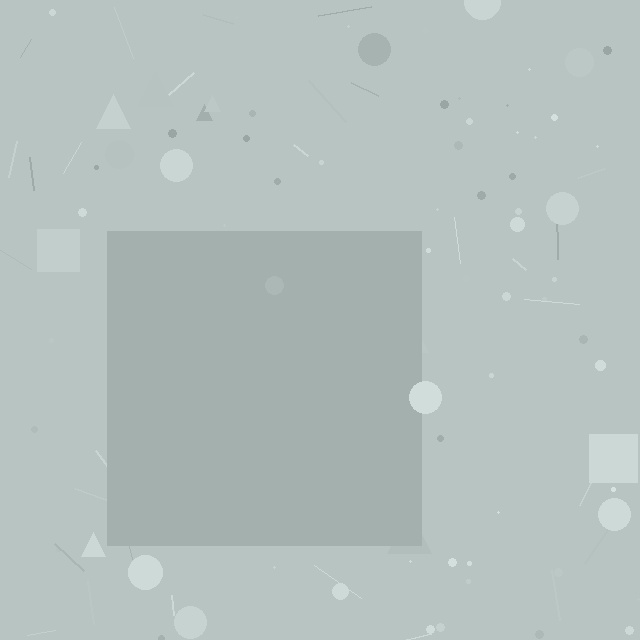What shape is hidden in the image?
A square is hidden in the image.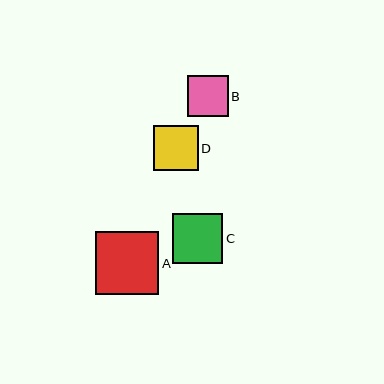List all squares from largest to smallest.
From largest to smallest: A, C, D, B.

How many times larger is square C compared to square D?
Square C is approximately 1.1 times the size of square D.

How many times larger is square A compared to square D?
Square A is approximately 1.4 times the size of square D.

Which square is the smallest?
Square B is the smallest with a size of approximately 40 pixels.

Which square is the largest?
Square A is the largest with a size of approximately 63 pixels.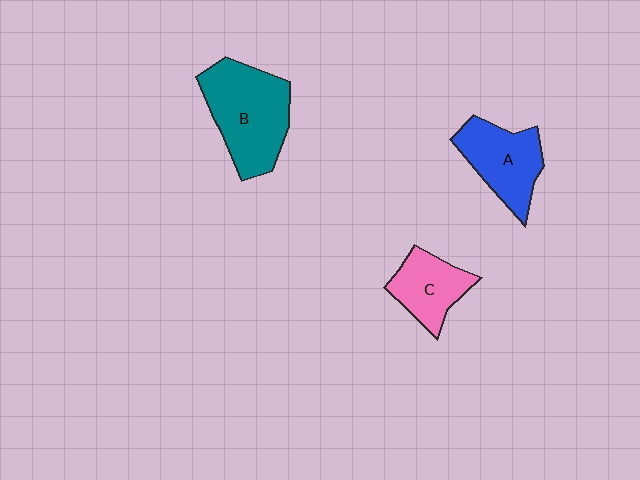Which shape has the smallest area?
Shape C (pink).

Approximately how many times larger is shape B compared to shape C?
Approximately 1.7 times.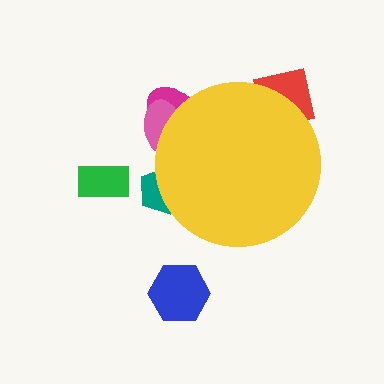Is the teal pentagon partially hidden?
Yes, the teal pentagon is partially hidden behind the yellow circle.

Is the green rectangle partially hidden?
No, the green rectangle is fully visible.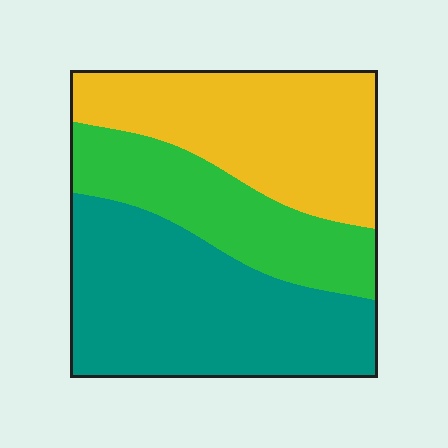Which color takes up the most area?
Teal, at roughly 40%.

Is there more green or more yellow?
Yellow.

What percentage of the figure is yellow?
Yellow covers 34% of the figure.